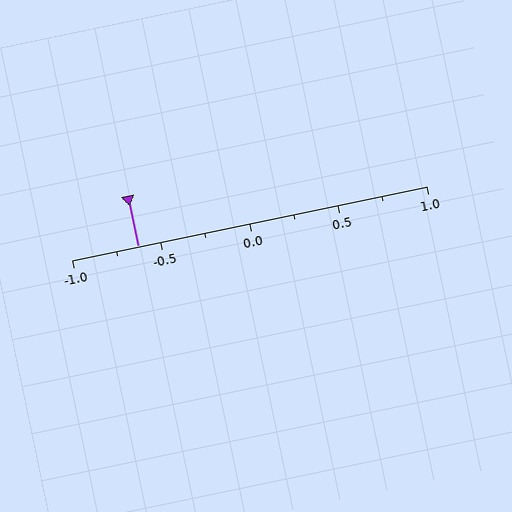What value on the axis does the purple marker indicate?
The marker indicates approximately -0.62.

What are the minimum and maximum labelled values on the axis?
The axis runs from -1.0 to 1.0.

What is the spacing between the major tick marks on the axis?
The major ticks are spaced 0.5 apart.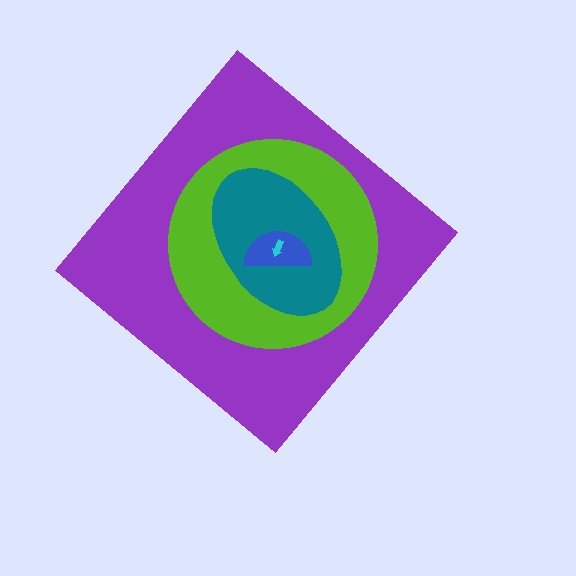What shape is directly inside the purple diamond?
The lime circle.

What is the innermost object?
The cyan arrow.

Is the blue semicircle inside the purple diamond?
Yes.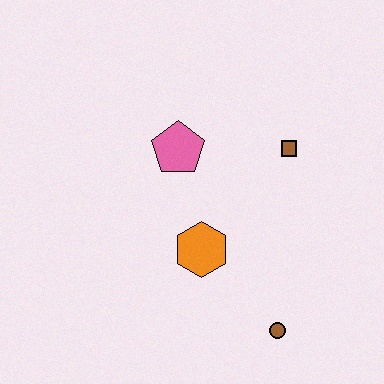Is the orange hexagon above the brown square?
No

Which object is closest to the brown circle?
The orange hexagon is closest to the brown circle.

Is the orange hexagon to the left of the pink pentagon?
No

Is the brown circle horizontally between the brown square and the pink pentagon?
Yes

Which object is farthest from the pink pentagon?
The brown circle is farthest from the pink pentagon.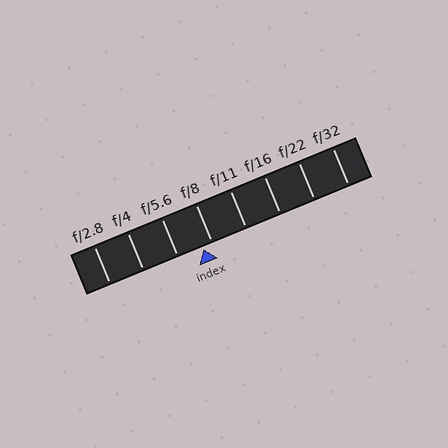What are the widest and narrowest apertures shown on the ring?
The widest aperture shown is f/2.8 and the narrowest is f/32.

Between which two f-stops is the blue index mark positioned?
The index mark is between f/5.6 and f/8.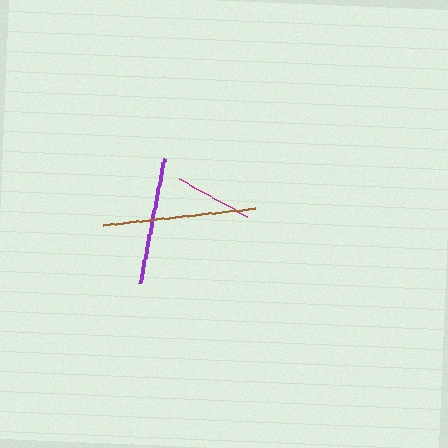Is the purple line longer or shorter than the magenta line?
The purple line is longer than the magenta line.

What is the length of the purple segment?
The purple segment is approximately 126 pixels long.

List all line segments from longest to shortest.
From longest to shortest: brown, purple, magenta.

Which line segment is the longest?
The brown line is the longest at approximately 152 pixels.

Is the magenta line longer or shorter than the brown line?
The brown line is longer than the magenta line.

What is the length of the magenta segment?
The magenta segment is approximately 79 pixels long.